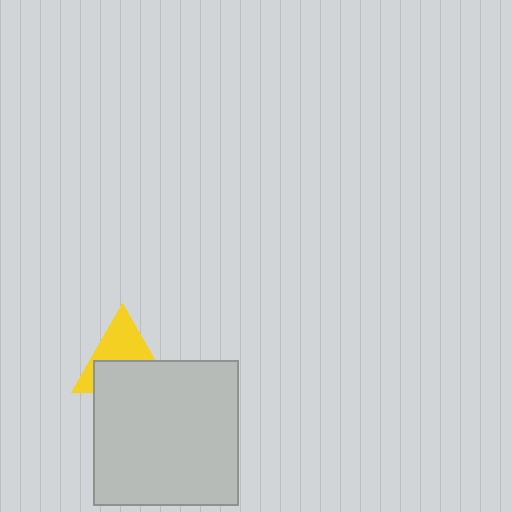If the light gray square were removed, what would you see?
You would see the complete yellow triangle.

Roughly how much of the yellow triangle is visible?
About half of it is visible (roughly 49%).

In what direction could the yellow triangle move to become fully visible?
The yellow triangle could move up. That would shift it out from behind the light gray square entirely.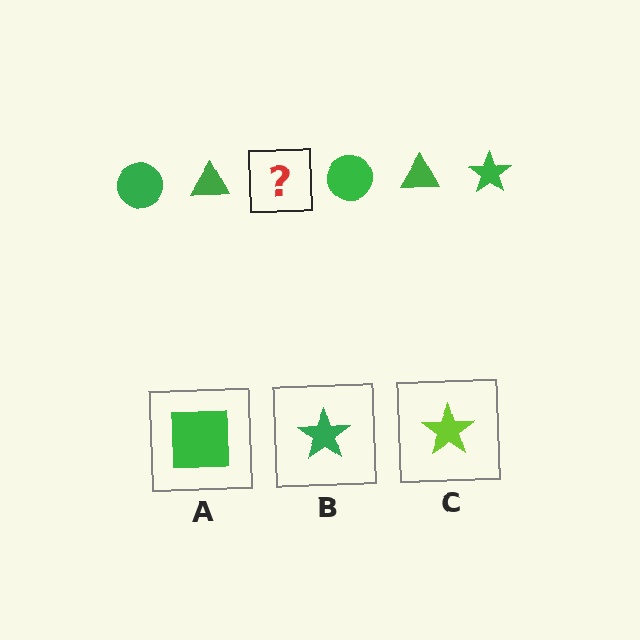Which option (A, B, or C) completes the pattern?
B.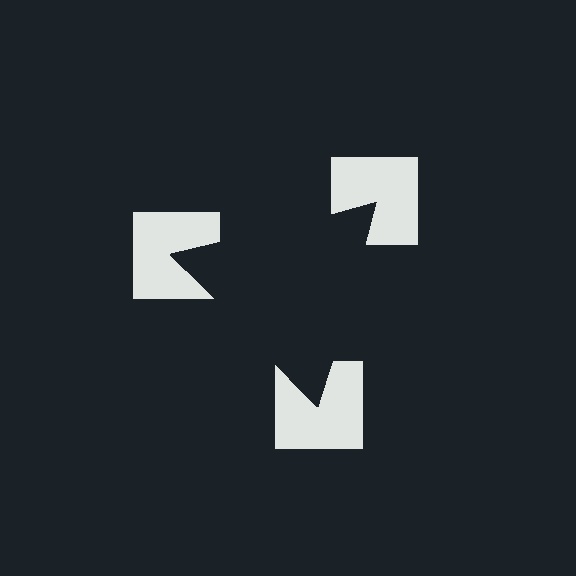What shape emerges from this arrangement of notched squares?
An illusory triangle — its edges are inferred from the aligned wedge cuts in the notched squares, not physically drawn.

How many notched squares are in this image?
There are 3 — one at each vertex of the illusory triangle.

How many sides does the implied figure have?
3 sides.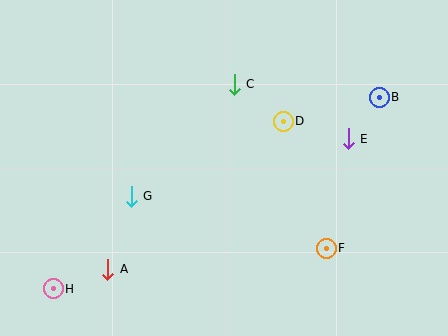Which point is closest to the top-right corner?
Point B is closest to the top-right corner.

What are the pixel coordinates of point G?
Point G is at (131, 196).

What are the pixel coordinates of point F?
Point F is at (326, 248).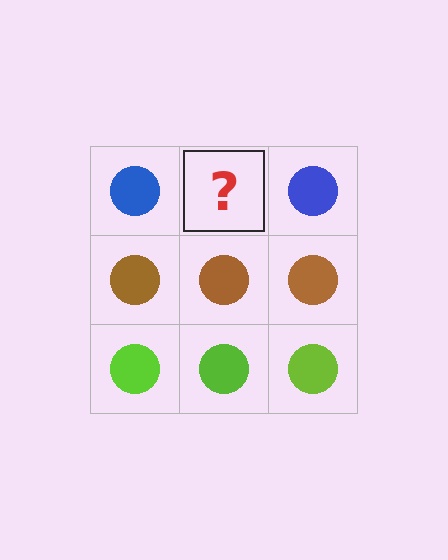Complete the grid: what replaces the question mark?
The question mark should be replaced with a blue circle.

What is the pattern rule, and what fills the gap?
The rule is that each row has a consistent color. The gap should be filled with a blue circle.